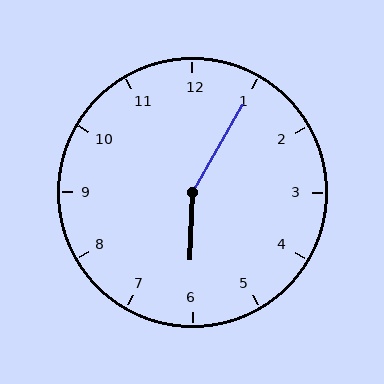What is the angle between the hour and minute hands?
Approximately 152 degrees.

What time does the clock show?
6:05.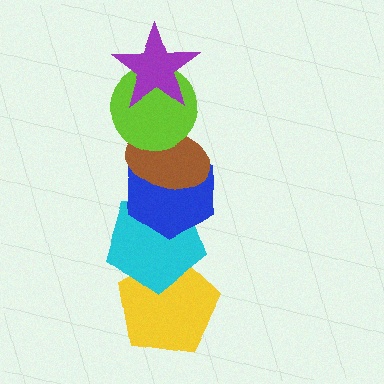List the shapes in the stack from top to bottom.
From top to bottom: the purple star, the lime circle, the brown ellipse, the blue hexagon, the cyan pentagon, the yellow pentagon.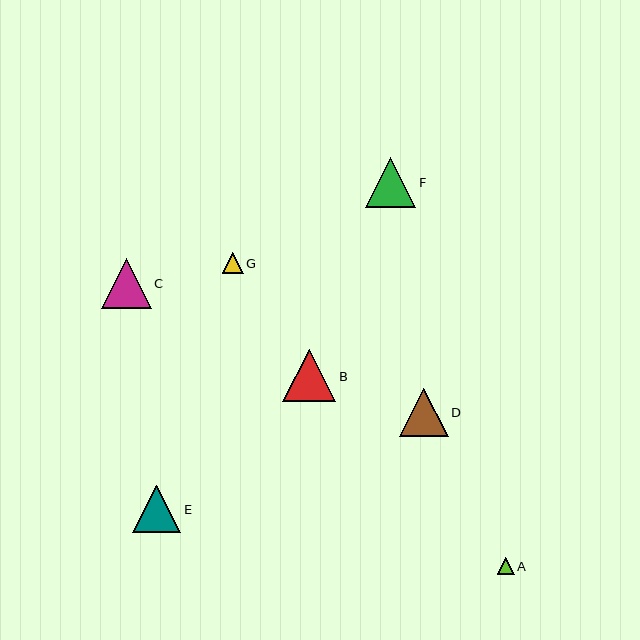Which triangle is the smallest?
Triangle A is the smallest with a size of approximately 17 pixels.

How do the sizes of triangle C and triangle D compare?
Triangle C and triangle D are approximately the same size.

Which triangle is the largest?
Triangle B is the largest with a size of approximately 53 pixels.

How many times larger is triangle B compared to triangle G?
Triangle B is approximately 2.5 times the size of triangle G.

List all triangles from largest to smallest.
From largest to smallest: B, C, F, D, E, G, A.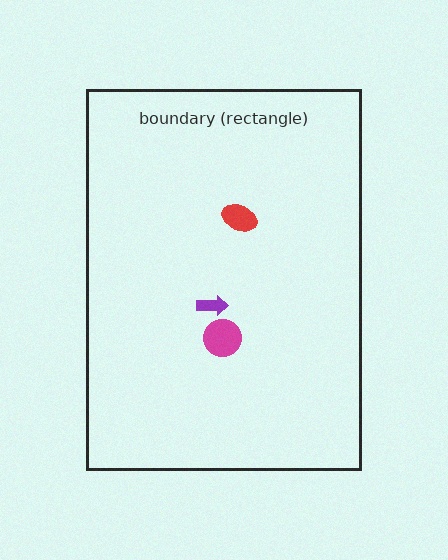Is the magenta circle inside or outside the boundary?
Inside.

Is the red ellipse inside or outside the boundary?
Inside.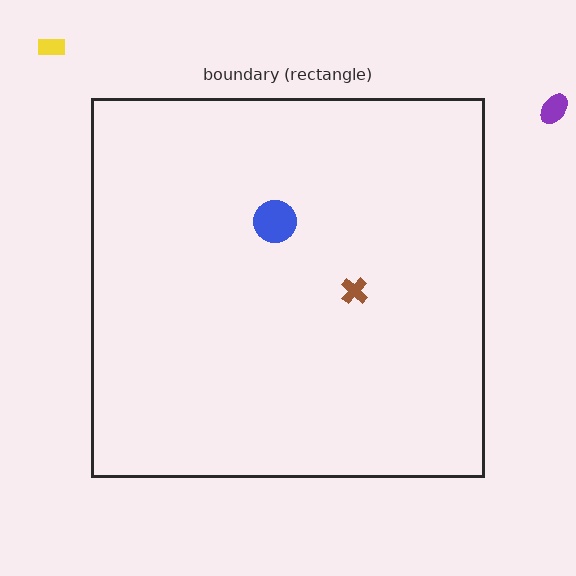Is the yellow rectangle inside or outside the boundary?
Outside.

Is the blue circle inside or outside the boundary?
Inside.